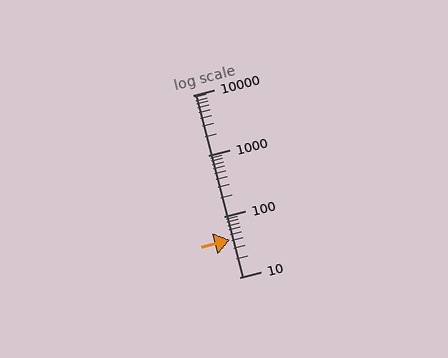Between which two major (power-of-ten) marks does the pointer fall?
The pointer is between 10 and 100.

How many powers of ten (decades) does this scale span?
The scale spans 3 decades, from 10 to 10000.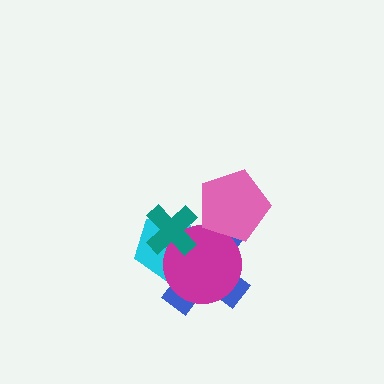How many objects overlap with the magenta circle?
4 objects overlap with the magenta circle.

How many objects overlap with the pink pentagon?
2 objects overlap with the pink pentagon.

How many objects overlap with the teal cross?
3 objects overlap with the teal cross.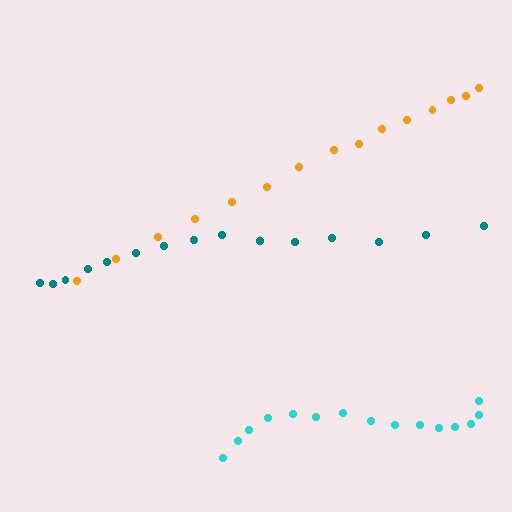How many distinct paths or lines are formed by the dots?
There are 3 distinct paths.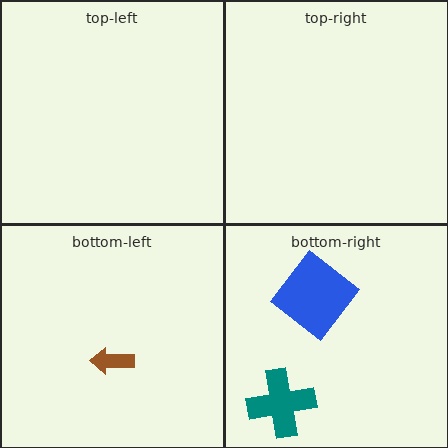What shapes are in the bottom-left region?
The brown arrow.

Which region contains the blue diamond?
The bottom-right region.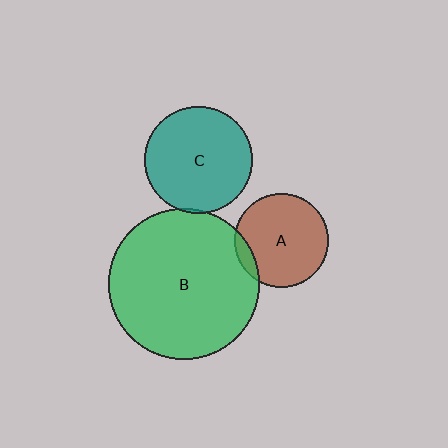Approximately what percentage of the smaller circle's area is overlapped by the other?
Approximately 5%.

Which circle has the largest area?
Circle B (green).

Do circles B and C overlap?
Yes.